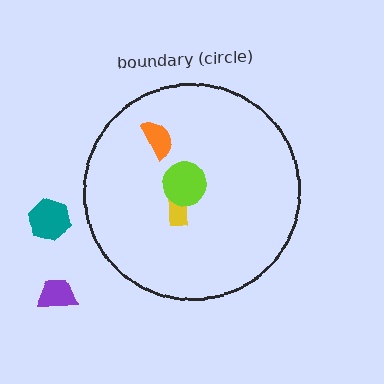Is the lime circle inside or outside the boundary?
Inside.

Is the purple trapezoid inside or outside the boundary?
Outside.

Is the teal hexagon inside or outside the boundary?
Outside.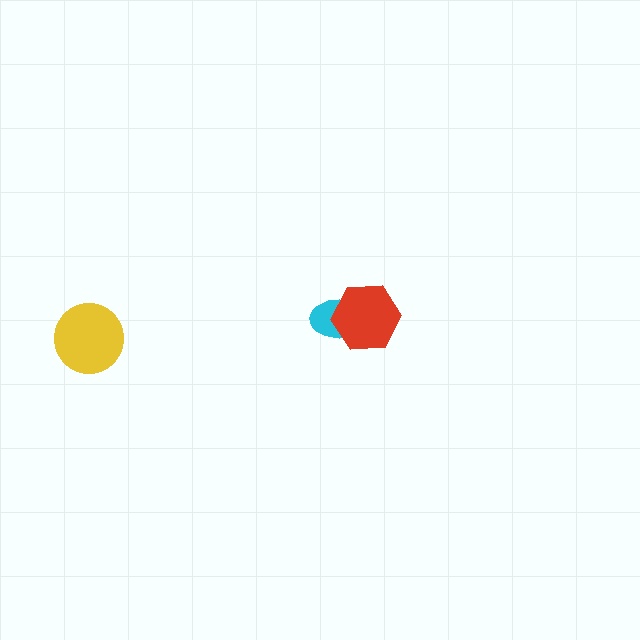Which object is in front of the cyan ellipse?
The red hexagon is in front of the cyan ellipse.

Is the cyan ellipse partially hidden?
Yes, it is partially covered by another shape.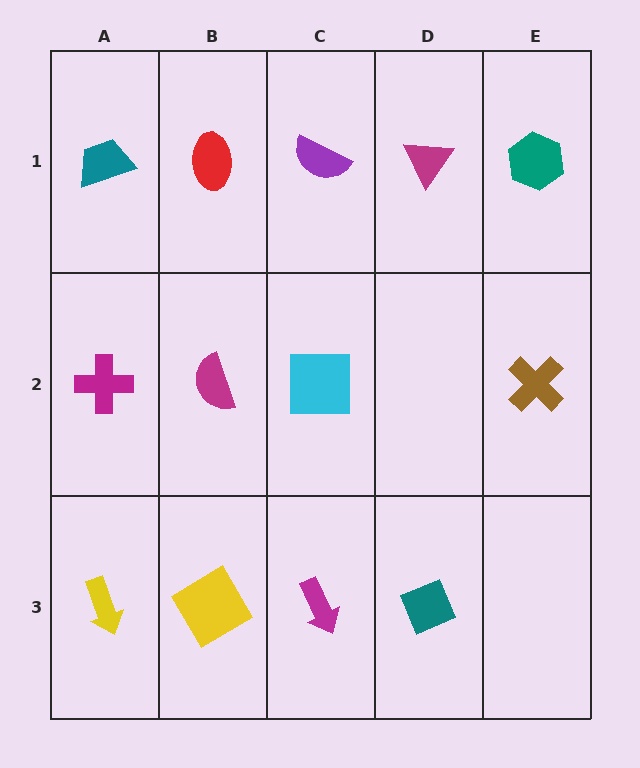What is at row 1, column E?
A teal hexagon.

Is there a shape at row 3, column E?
No, that cell is empty.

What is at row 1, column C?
A purple semicircle.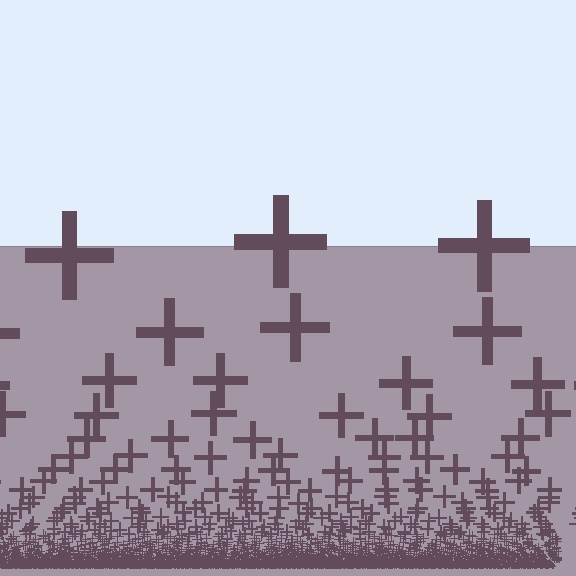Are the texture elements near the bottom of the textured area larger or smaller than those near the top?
Smaller. The gradient is inverted — elements near the bottom are smaller and denser.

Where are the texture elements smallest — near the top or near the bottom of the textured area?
Near the bottom.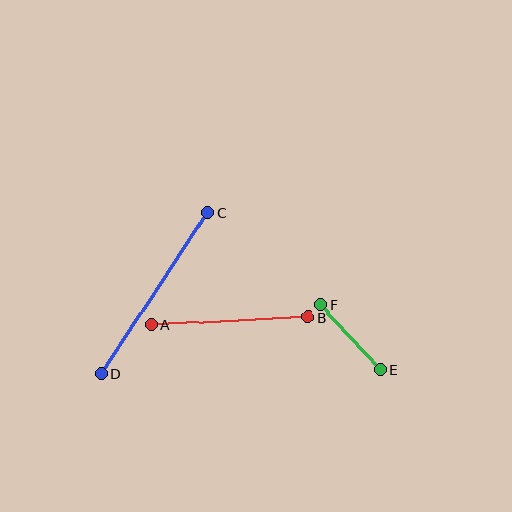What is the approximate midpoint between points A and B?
The midpoint is at approximately (230, 321) pixels.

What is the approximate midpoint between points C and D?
The midpoint is at approximately (154, 293) pixels.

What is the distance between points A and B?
The distance is approximately 157 pixels.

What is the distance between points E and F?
The distance is approximately 89 pixels.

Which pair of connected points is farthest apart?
Points C and D are farthest apart.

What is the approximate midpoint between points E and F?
The midpoint is at approximately (350, 337) pixels.